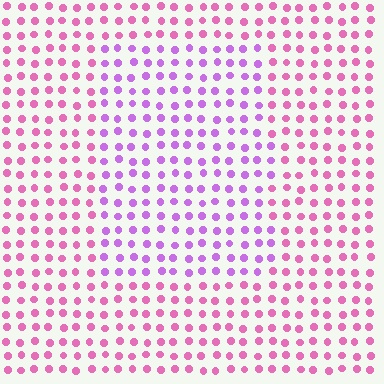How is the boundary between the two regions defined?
The boundary is defined purely by a slight shift in hue (about 37 degrees). Spacing, size, and orientation are identical on both sides.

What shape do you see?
I see a rectangle.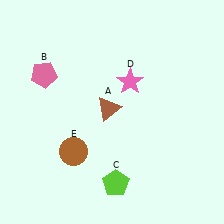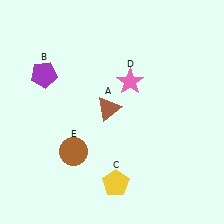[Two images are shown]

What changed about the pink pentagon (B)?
In Image 1, B is pink. In Image 2, it changed to purple.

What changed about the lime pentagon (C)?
In Image 1, C is lime. In Image 2, it changed to yellow.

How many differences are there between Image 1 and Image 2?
There are 2 differences between the two images.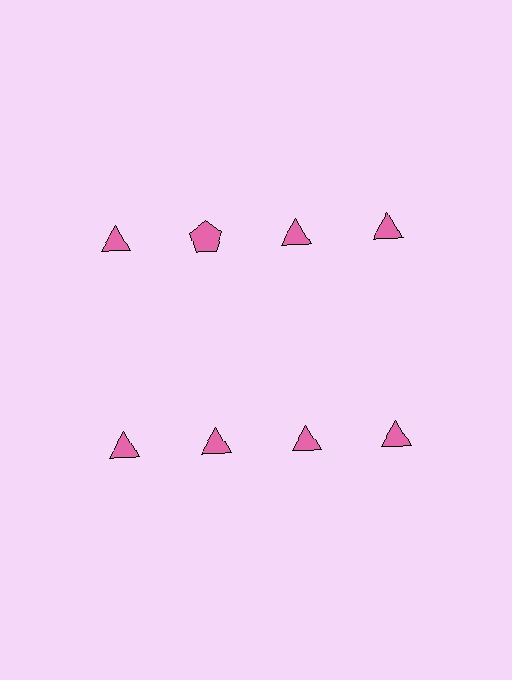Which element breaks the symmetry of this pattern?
The pink pentagon in the top row, second from left column breaks the symmetry. All other shapes are pink triangles.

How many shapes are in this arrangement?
There are 8 shapes arranged in a grid pattern.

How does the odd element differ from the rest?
It has a different shape: pentagon instead of triangle.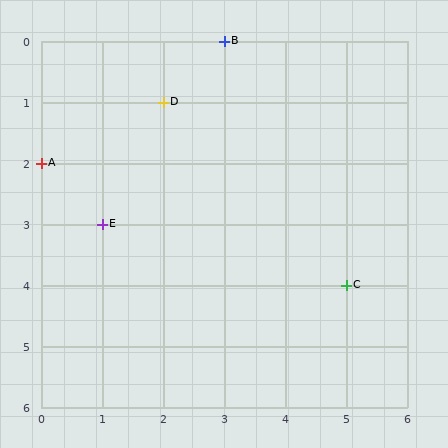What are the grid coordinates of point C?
Point C is at grid coordinates (5, 4).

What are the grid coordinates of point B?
Point B is at grid coordinates (3, 0).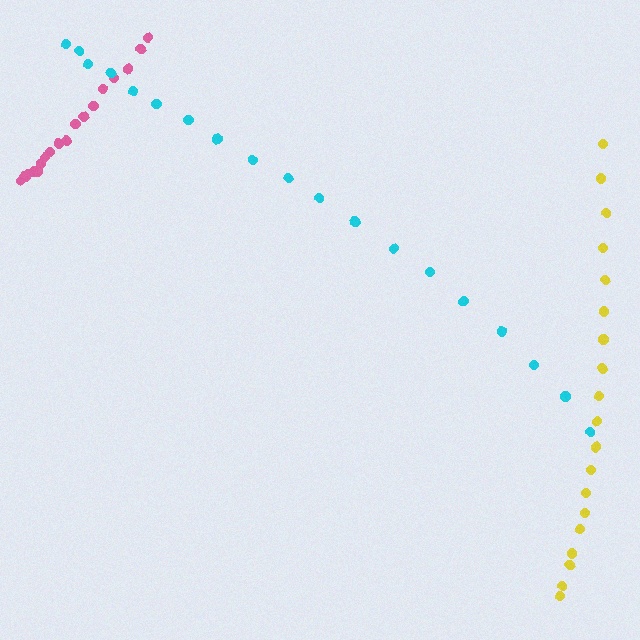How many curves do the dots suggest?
There are 3 distinct paths.